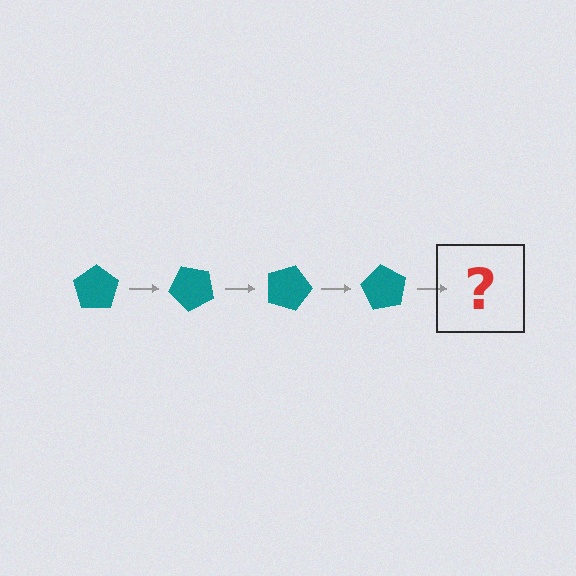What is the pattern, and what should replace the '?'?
The pattern is that the pentagon rotates 45 degrees each step. The '?' should be a teal pentagon rotated 180 degrees.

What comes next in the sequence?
The next element should be a teal pentagon rotated 180 degrees.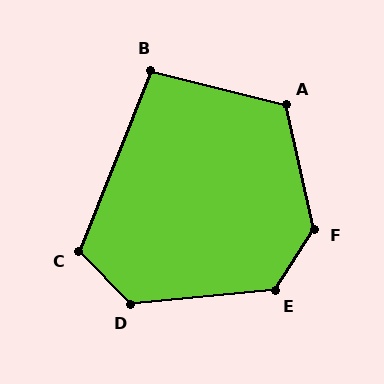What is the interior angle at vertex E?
Approximately 129 degrees (obtuse).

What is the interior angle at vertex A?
Approximately 117 degrees (obtuse).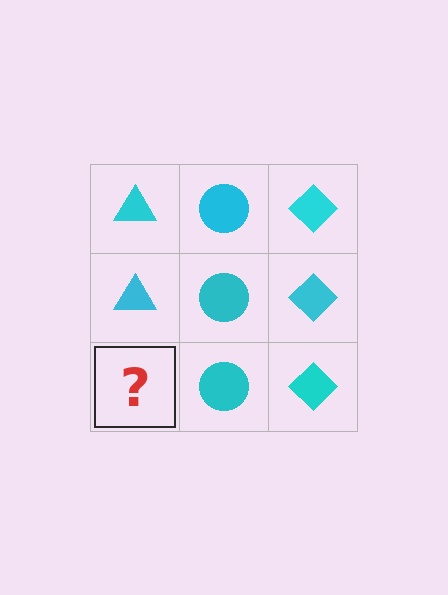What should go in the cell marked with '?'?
The missing cell should contain a cyan triangle.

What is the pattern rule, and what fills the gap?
The rule is that each column has a consistent shape. The gap should be filled with a cyan triangle.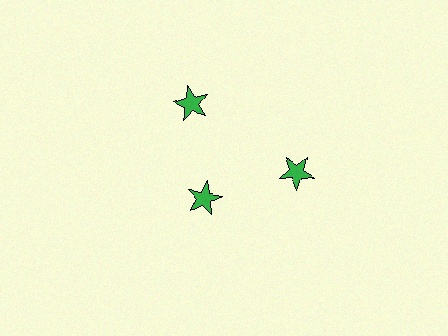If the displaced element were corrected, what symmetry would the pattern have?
It would have 3-fold rotational symmetry — the pattern would map onto itself every 120 degrees.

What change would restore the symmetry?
The symmetry would be restored by moving it outward, back onto the ring so that all 3 stars sit at equal angles and equal distance from the center.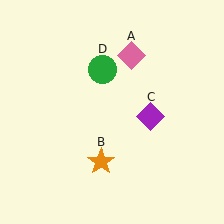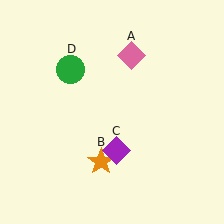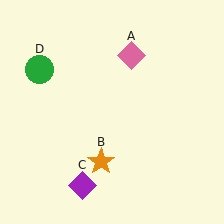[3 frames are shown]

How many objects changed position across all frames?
2 objects changed position: purple diamond (object C), green circle (object D).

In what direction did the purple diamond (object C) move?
The purple diamond (object C) moved down and to the left.